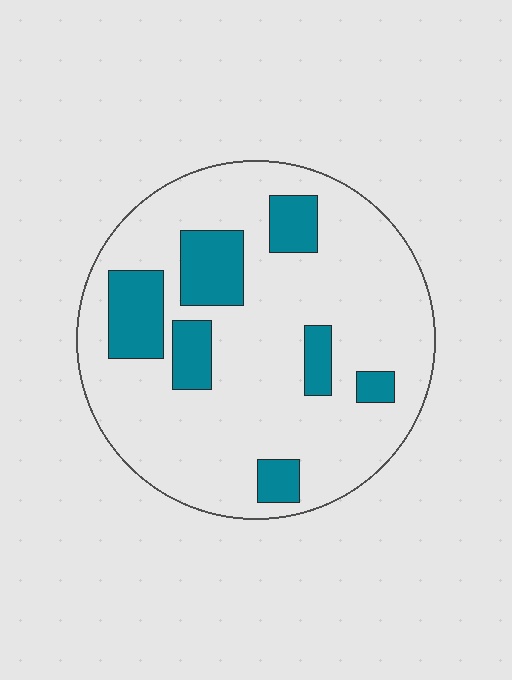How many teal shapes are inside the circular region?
7.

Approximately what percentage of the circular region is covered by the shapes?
Approximately 20%.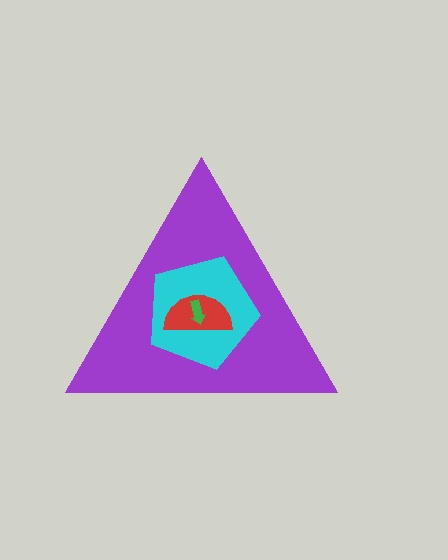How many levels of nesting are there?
4.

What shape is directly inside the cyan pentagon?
The red semicircle.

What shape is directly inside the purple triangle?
The cyan pentagon.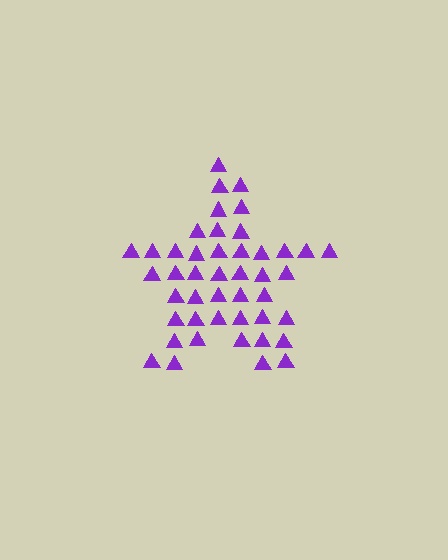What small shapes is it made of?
It is made of small triangles.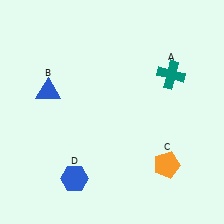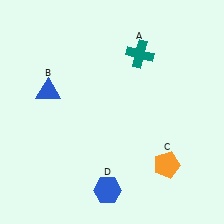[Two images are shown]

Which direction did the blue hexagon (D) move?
The blue hexagon (D) moved right.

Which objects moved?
The objects that moved are: the teal cross (A), the blue hexagon (D).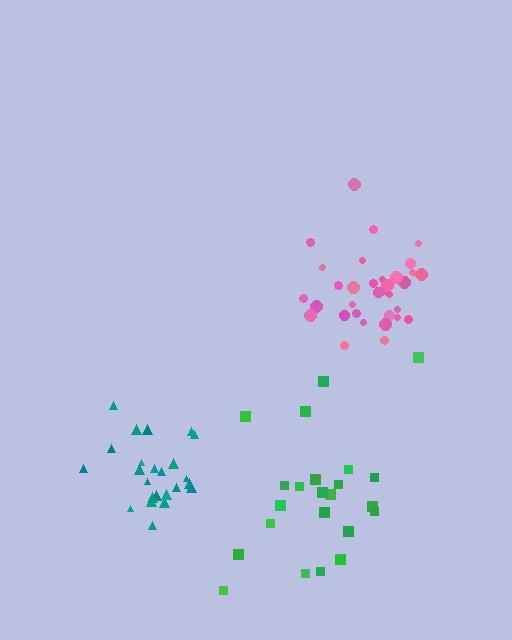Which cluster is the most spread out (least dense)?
Green.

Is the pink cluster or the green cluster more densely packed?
Pink.